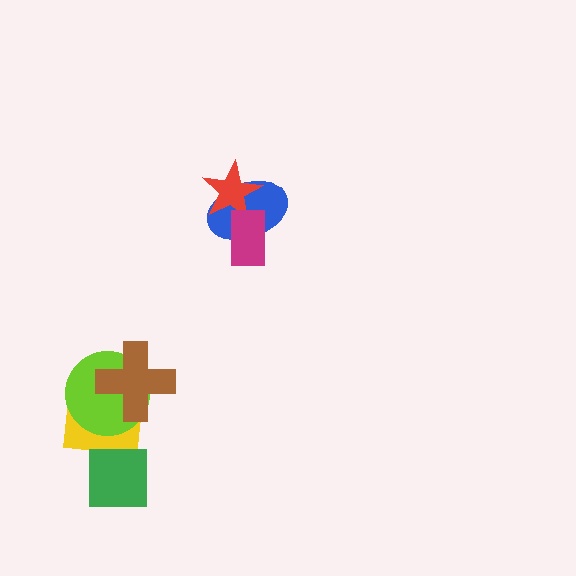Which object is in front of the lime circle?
The brown cross is in front of the lime circle.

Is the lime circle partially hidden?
Yes, it is partially covered by another shape.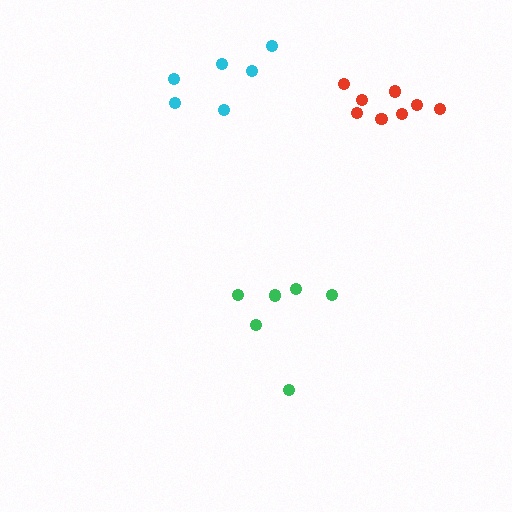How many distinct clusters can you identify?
There are 3 distinct clusters.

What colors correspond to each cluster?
The clusters are colored: cyan, green, red.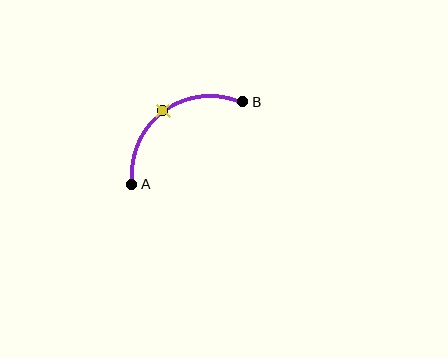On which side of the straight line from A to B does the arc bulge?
The arc bulges above and to the left of the straight line connecting A and B.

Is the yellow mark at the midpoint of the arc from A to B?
Yes. The yellow mark lies on the arc at equal arc-length from both A and B — it is the arc midpoint.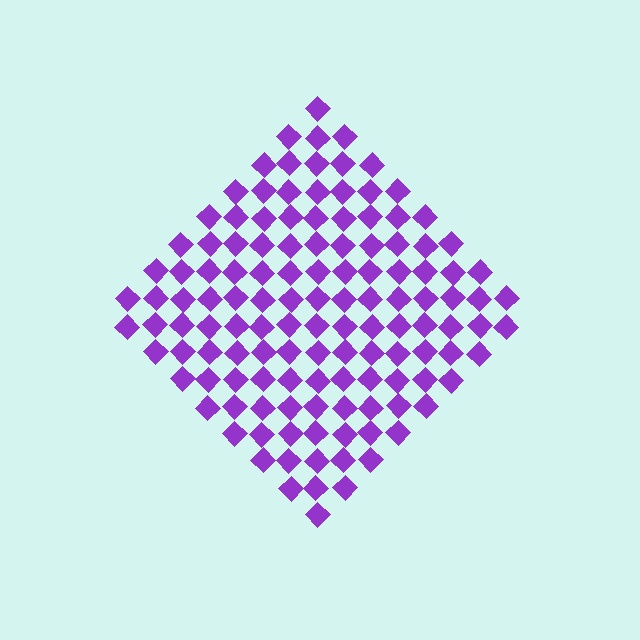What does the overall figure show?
The overall figure shows a diamond.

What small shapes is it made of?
It is made of small diamonds.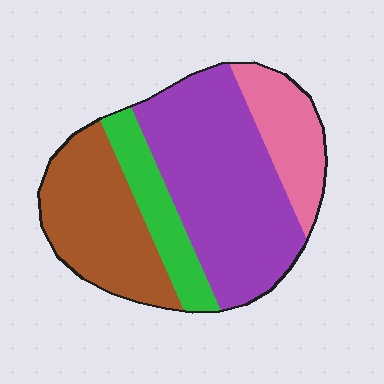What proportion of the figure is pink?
Pink takes up about one sixth (1/6) of the figure.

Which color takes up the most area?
Purple, at roughly 45%.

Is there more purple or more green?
Purple.